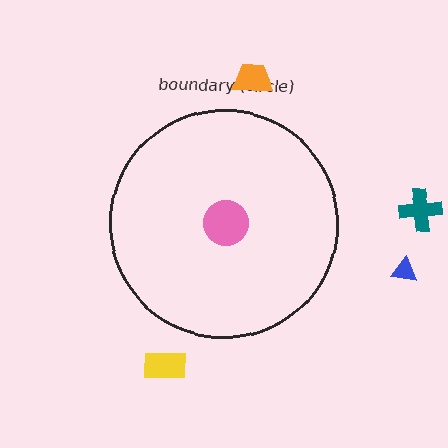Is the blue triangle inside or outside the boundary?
Outside.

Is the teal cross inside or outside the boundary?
Outside.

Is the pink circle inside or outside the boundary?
Inside.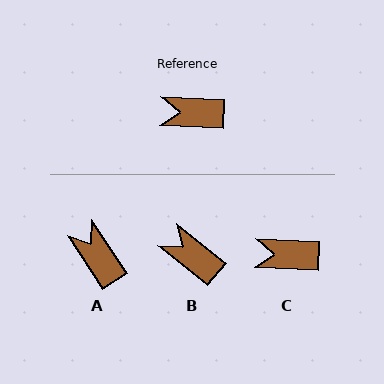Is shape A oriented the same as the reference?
No, it is off by about 55 degrees.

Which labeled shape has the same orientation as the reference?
C.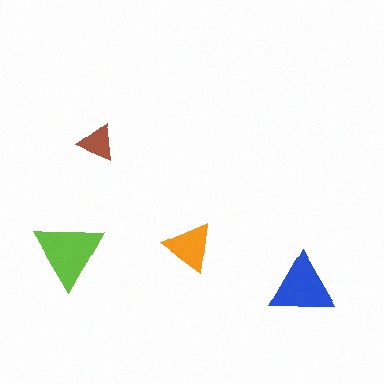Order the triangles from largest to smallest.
the lime one, the blue one, the orange one, the brown one.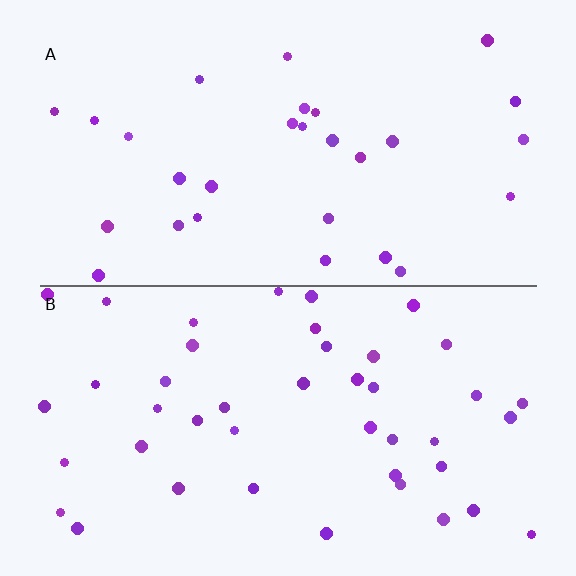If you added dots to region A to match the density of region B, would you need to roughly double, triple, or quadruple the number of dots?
Approximately double.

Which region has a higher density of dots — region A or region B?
B (the bottom).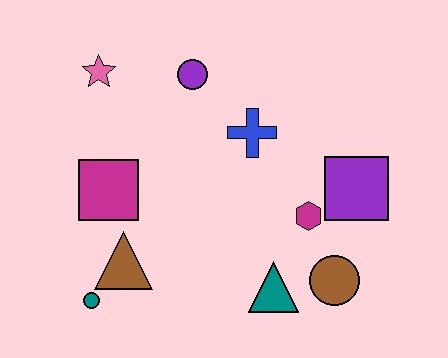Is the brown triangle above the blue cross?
No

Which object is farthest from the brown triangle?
The purple square is farthest from the brown triangle.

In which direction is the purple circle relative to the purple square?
The purple circle is to the left of the purple square.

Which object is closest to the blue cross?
The purple circle is closest to the blue cross.